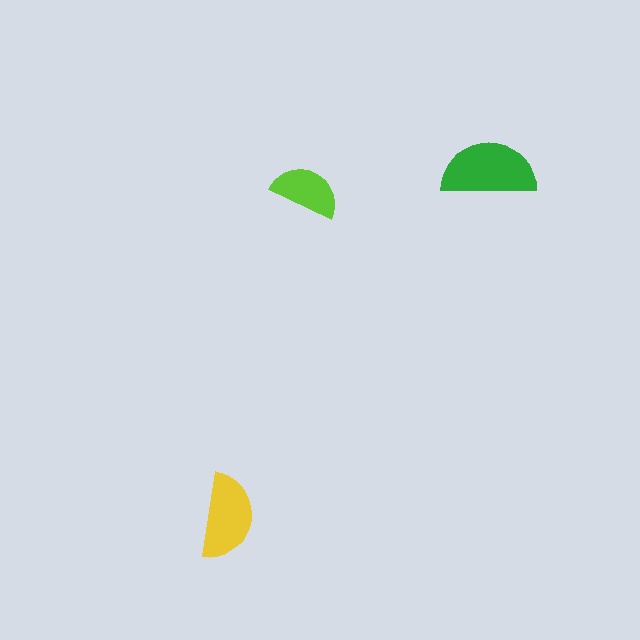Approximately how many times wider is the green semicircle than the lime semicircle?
About 1.5 times wider.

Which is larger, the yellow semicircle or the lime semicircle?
The yellow one.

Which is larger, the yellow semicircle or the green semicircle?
The green one.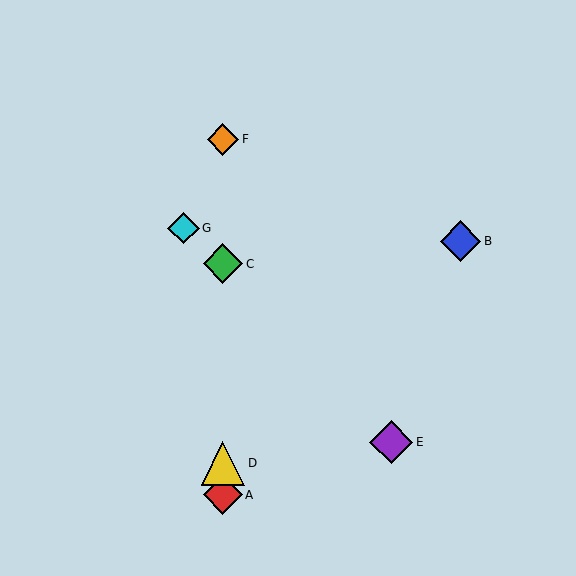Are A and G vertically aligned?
No, A is at x≈223 and G is at x≈184.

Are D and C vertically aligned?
Yes, both are at x≈223.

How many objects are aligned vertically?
4 objects (A, C, D, F) are aligned vertically.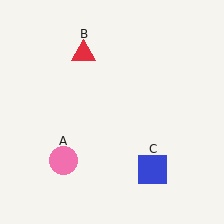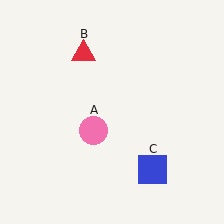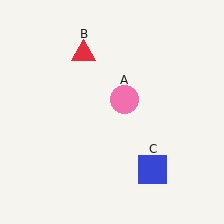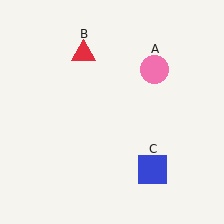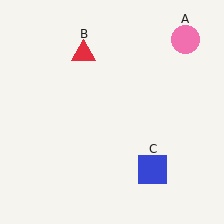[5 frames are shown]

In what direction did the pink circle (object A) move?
The pink circle (object A) moved up and to the right.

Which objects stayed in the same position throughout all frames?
Red triangle (object B) and blue square (object C) remained stationary.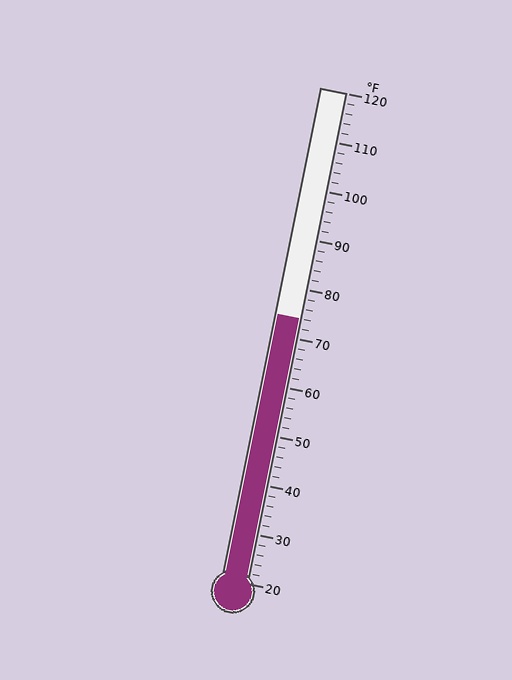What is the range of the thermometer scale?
The thermometer scale ranges from 20°F to 120°F.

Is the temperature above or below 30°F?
The temperature is above 30°F.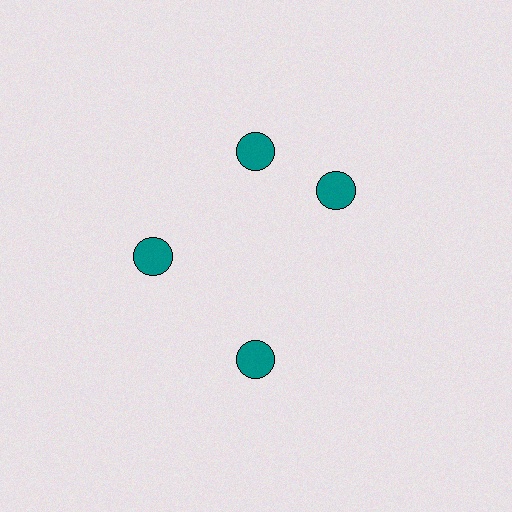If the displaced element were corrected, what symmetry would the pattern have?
It would have 4-fold rotational symmetry — the pattern would map onto itself every 90 degrees.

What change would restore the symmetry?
The symmetry would be restored by rotating it back into even spacing with its neighbors so that all 4 circles sit at equal angles and equal distance from the center.